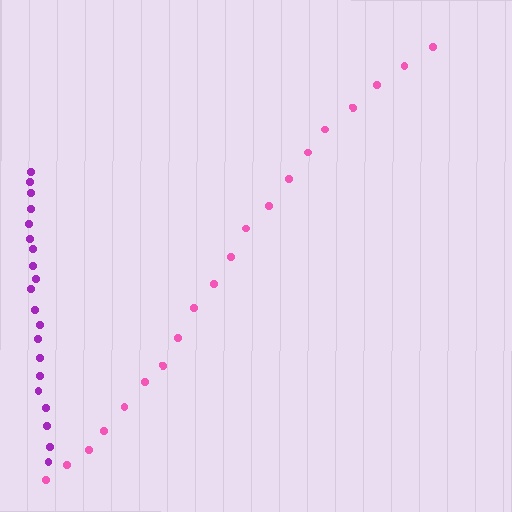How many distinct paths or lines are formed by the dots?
There are 2 distinct paths.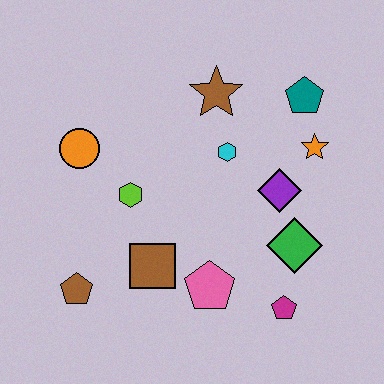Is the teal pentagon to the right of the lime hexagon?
Yes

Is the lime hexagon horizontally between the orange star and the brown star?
No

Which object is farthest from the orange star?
The brown pentagon is farthest from the orange star.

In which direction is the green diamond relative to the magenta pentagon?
The green diamond is above the magenta pentagon.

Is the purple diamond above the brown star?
No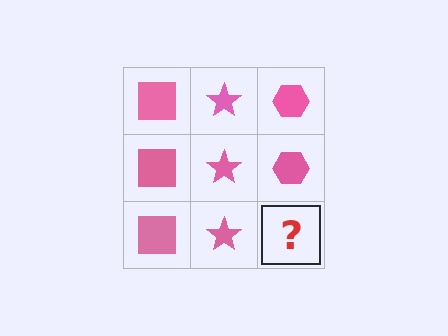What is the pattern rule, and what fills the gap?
The rule is that each column has a consistent shape. The gap should be filled with a pink hexagon.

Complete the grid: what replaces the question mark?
The question mark should be replaced with a pink hexagon.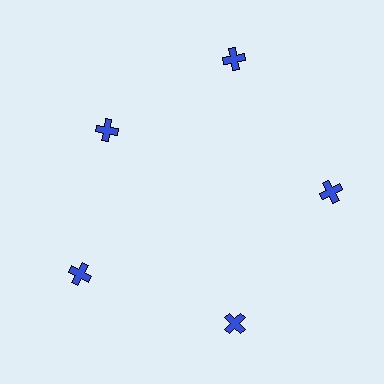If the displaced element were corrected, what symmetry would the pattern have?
It would have 5-fold rotational symmetry — the pattern would map onto itself every 72 degrees.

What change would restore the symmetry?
The symmetry would be restored by moving it outward, back onto the ring so that all 5 crosses sit at equal angles and equal distance from the center.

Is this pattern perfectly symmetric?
No. The 5 blue crosses are arranged in a ring, but one element near the 10 o'clock position is pulled inward toward the center, breaking the 5-fold rotational symmetry.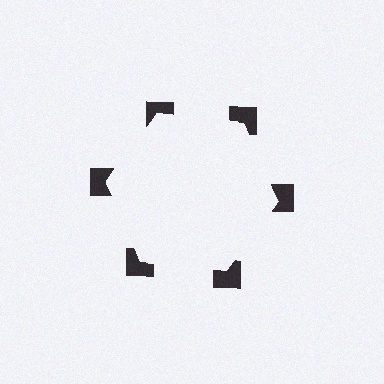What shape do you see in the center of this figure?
An illusory hexagon — its edges are inferred from the aligned wedge cuts in the notched squares, not physically drawn.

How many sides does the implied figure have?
6 sides.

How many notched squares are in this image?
There are 6 — one at each vertex of the illusory hexagon.